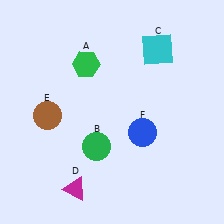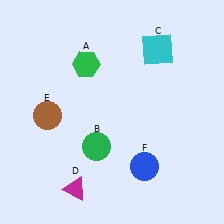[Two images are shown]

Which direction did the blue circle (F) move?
The blue circle (F) moved down.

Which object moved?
The blue circle (F) moved down.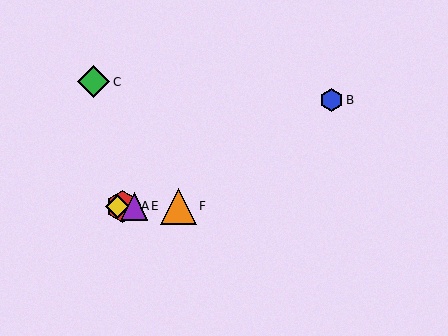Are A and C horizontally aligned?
No, A is at y≈206 and C is at y≈82.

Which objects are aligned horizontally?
Objects A, D, E, F are aligned horizontally.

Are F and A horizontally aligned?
Yes, both are at y≈206.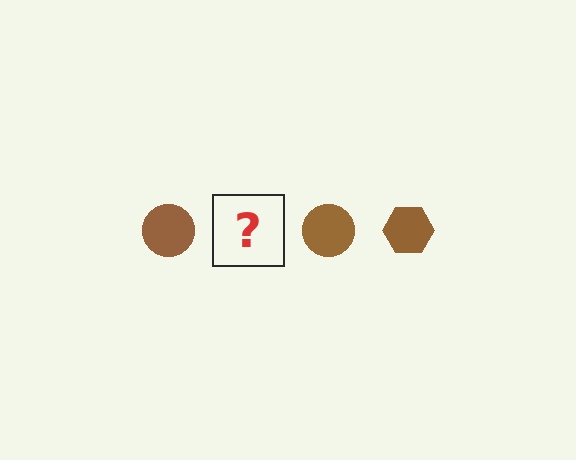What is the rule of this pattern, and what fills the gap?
The rule is that the pattern cycles through circle, hexagon shapes in brown. The gap should be filled with a brown hexagon.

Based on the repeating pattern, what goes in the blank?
The blank should be a brown hexagon.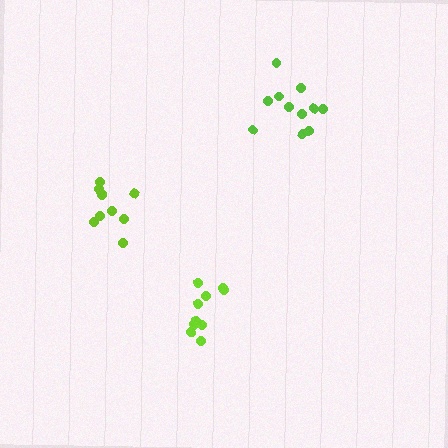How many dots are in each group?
Group 1: 9 dots, Group 2: 11 dots, Group 3: 10 dots (30 total).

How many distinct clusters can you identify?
There are 3 distinct clusters.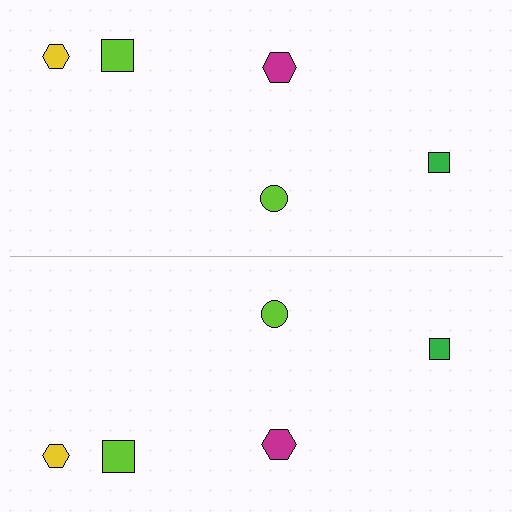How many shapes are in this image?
There are 10 shapes in this image.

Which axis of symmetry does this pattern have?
The pattern has a horizontal axis of symmetry running through the center of the image.